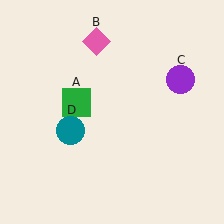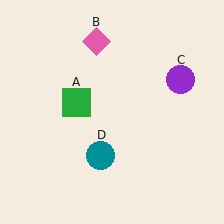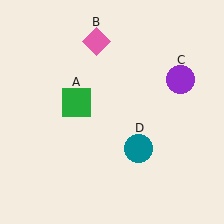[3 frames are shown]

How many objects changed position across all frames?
1 object changed position: teal circle (object D).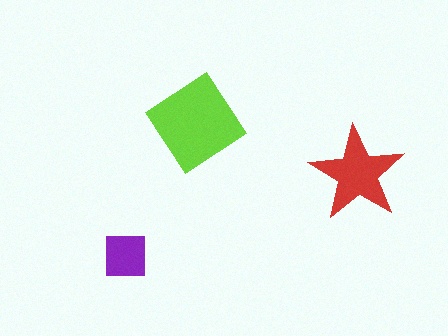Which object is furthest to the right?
The red star is rightmost.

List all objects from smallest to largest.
The purple square, the red star, the lime diamond.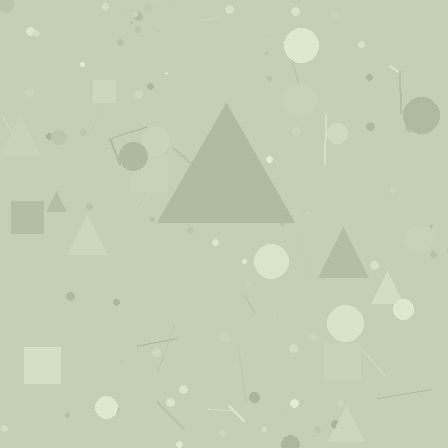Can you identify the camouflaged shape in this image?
The camouflaged shape is a triangle.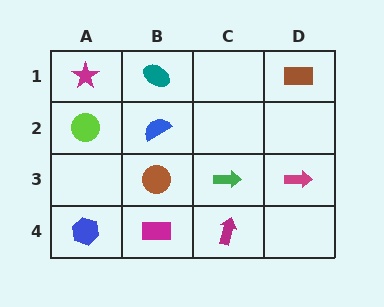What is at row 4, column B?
A magenta rectangle.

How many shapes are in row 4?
3 shapes.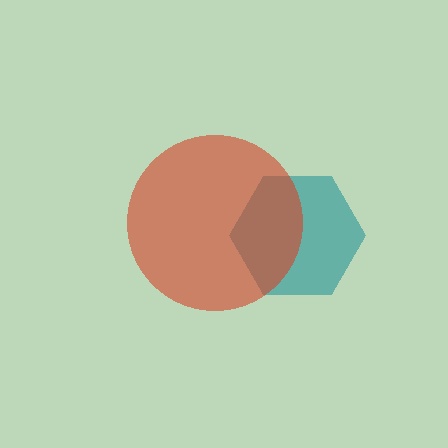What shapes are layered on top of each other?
The layered shapes are: a teal hexagon, a red circle.